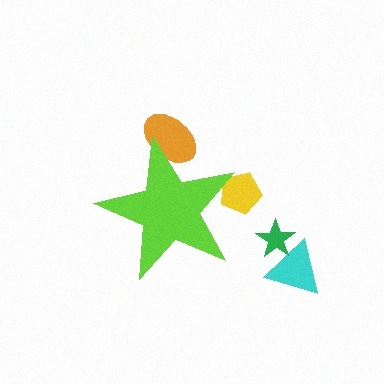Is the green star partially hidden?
No, the green star is fully visible.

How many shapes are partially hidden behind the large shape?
2 shapes are partially hidden.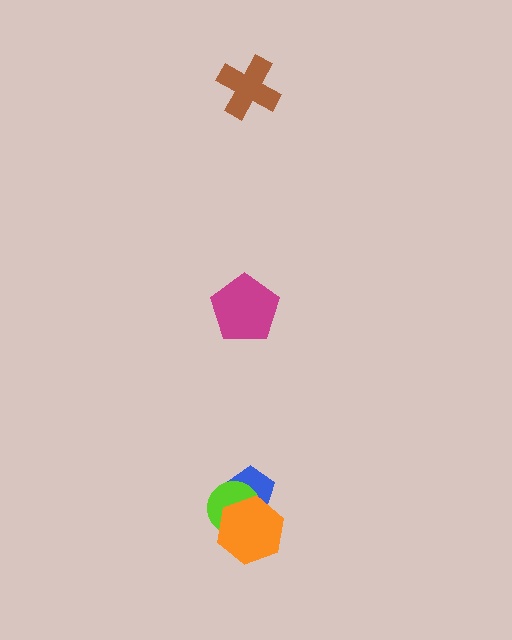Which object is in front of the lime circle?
The orange hexagon is in front of the lime circle.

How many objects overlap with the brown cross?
0 objects overlap with the brown cross.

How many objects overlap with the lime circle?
2 objects overlap with the lime circle.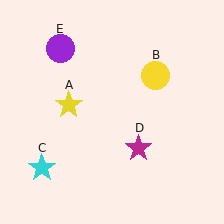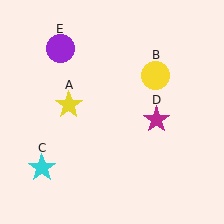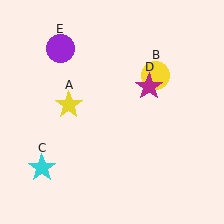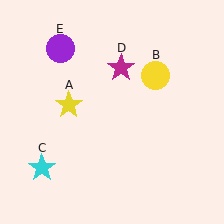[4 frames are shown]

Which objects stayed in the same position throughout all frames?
Yellow star (object A) and yellow circle (object B) and cyan star (object C) and purple circle (object E) remained stationary.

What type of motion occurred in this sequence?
The magenta star (object D) rotated counterclockwise around the center of the scene.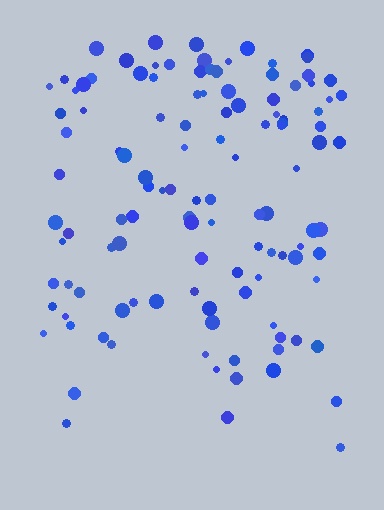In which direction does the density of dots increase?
From bottom to top, with the top side densest.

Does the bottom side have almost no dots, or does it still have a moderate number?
Still a moderate number, just noticeably fewer than the top.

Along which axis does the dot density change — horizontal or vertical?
Vertical.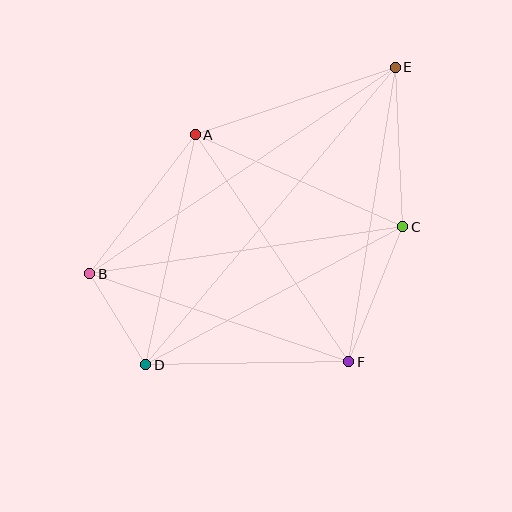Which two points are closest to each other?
Points B and D are closest to each other.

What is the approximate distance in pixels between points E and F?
The distance between E and F is approximately 298 pixels.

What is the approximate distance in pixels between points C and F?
The distance between C and F is approximately 145 pixels.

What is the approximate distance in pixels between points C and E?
The distance between C and E is approximately 160 pixels.